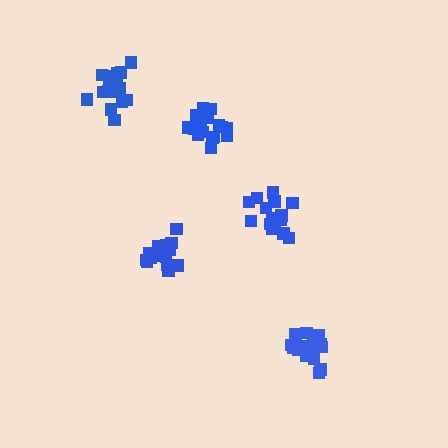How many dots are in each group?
Group 1: 15 dots, Group 2: 20 dots, Group 3: 15 dots, Group 4: 19 dots, Group 5: 16 dots (85 total).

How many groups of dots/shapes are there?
There are 5 groups.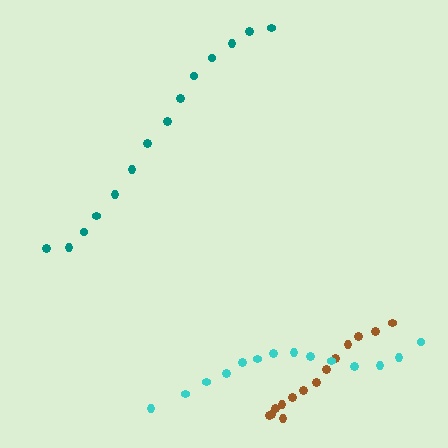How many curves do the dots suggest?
There are 3 distinct paths.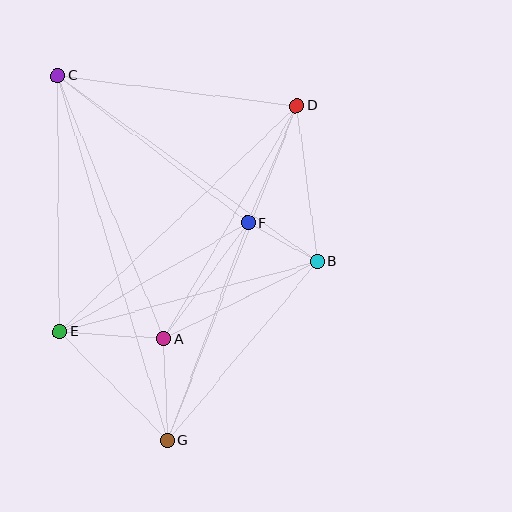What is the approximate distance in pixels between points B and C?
The distance between B and C is approximately 319 pixels.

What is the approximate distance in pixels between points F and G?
The distance between F and G is approximately 232 pixels.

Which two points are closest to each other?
Points B and F are closest to each other.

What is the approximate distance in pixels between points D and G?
The distance between D and G is approximately 359 pixels.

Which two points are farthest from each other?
Points C and G are farthest from each other.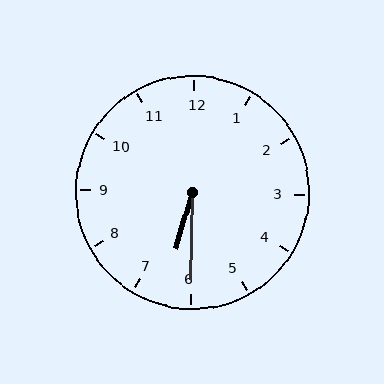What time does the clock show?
6:30.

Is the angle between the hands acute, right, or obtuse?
It is acute.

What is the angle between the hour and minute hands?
Approximately 15 degrees.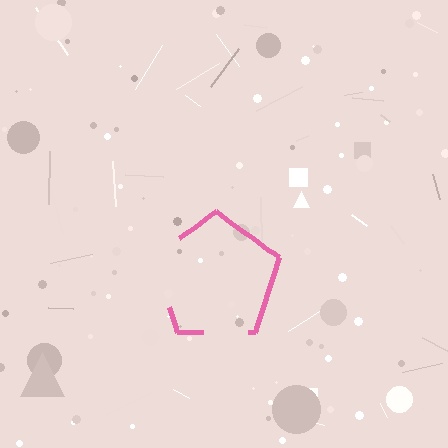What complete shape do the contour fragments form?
The contour fragments form a pentagon.